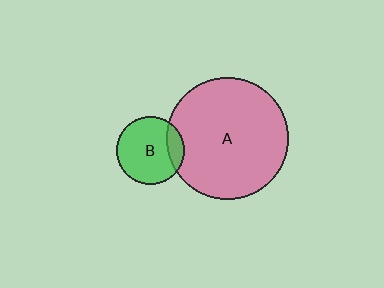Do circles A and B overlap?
Yes.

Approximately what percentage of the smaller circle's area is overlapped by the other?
Approximately 15%.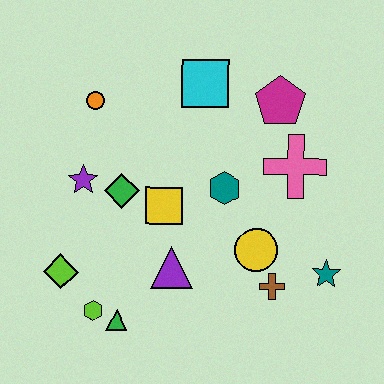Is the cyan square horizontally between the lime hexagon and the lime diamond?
No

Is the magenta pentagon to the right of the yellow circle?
Yes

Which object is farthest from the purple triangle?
The magenta pentagon is farthest from the purple triangle.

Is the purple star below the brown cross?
No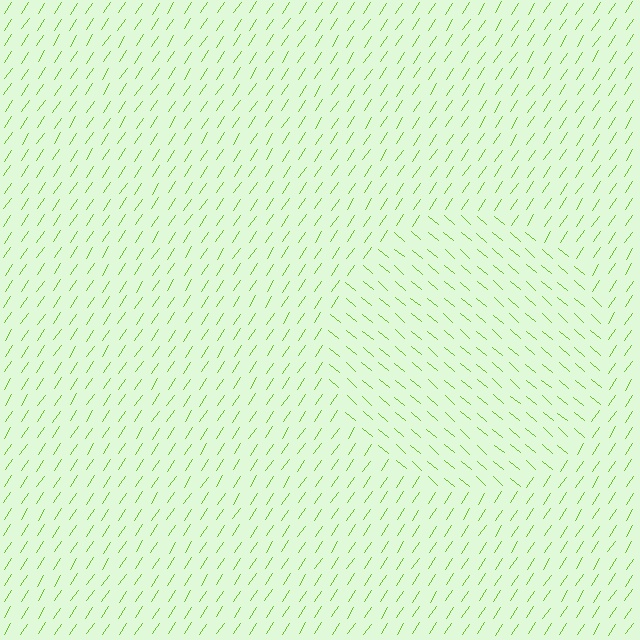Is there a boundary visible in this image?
Yes, there is a texture boundary formed by a change in line orientation.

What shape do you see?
I see a circle.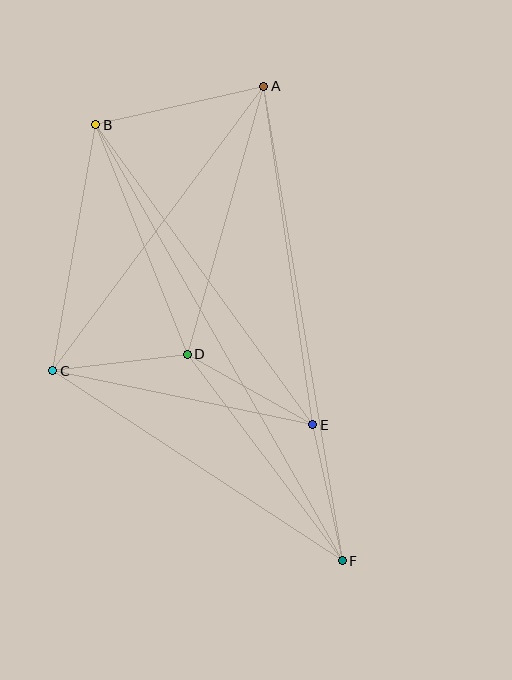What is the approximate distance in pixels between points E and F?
The distance between E and F is approximately 139 pixels.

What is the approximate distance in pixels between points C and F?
The distance between C and F is approximately 346 pixels.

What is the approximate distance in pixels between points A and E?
The distance between A and E is approximately 342 pixels.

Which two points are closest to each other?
Points C and D are closest to each other.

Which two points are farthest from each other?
Points B and F are farthest from each other.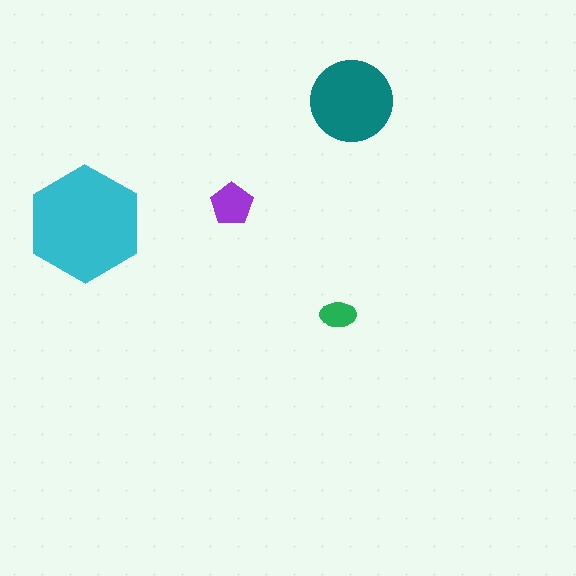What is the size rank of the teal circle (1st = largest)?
2nd.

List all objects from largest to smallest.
The cyan hexagon, the teal circle, the purple pentagon, the green ellipse.